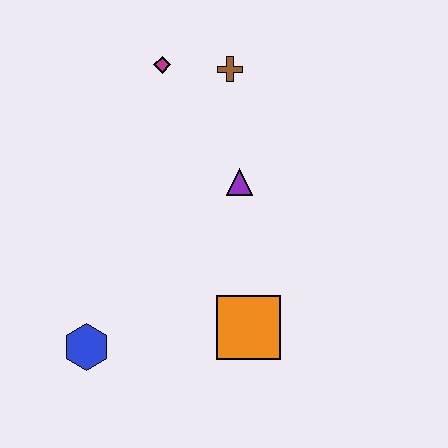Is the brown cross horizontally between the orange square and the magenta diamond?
Yes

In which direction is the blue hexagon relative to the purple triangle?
The blue hexagon is below the purple triangle.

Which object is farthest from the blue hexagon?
The brown cross is farthest from the blue hexagon.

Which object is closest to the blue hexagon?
The orange square is closest to the blue hexagon.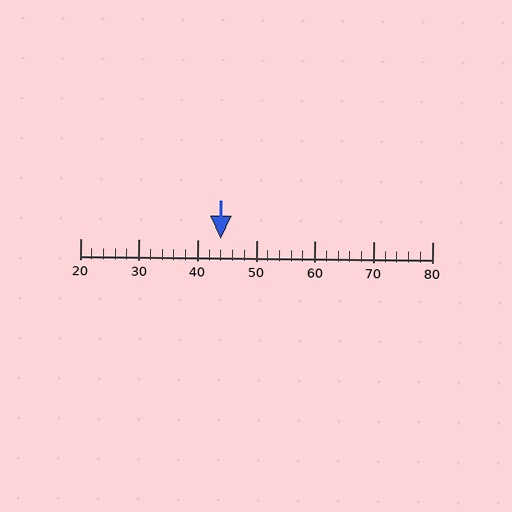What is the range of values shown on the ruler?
The ruler shows values from 20 to 80.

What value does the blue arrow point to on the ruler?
The blue arrow points to approximately 44.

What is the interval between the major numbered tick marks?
The major tick marks are spaced 10 units apart.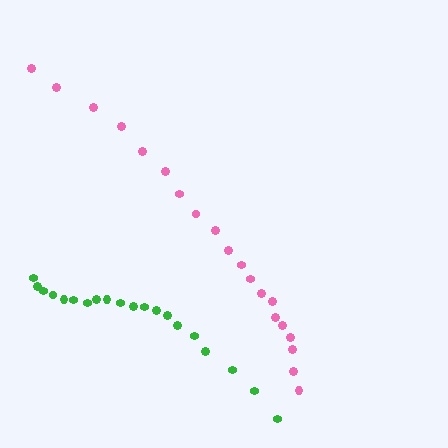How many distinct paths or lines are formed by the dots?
There are 2 distinct paths.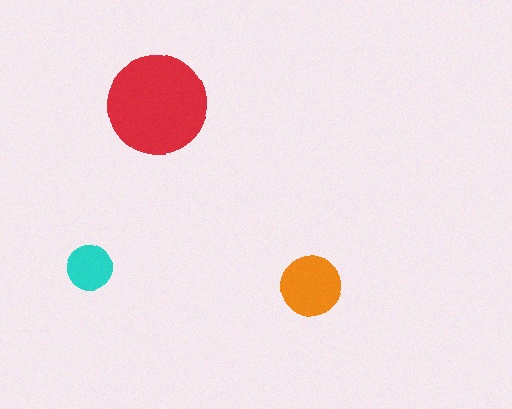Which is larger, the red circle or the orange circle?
The red one.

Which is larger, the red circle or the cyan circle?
The red one.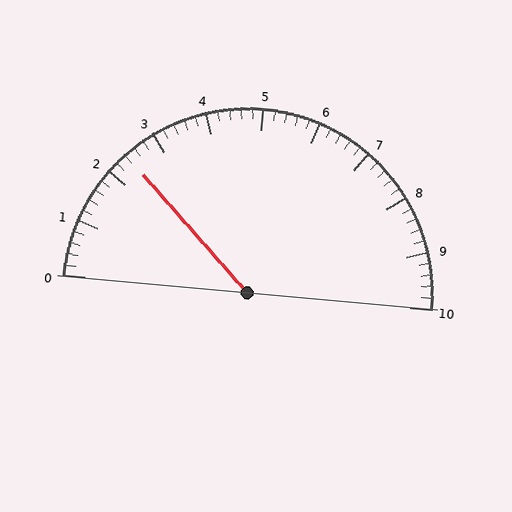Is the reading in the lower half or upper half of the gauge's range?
The reading is in the lower half of the range (0 to 10).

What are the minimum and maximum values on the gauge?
The gauge ranges from 0 to 10.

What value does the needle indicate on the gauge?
The needle indicates approximately 2.4.